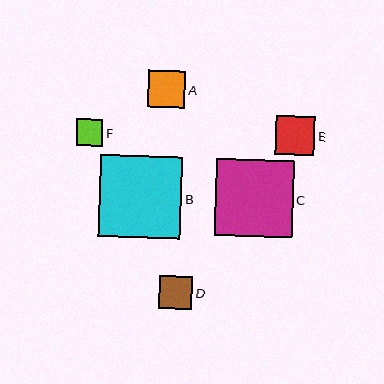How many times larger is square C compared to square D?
Square C is approximately 2.4 times the size of square D.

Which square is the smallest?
Square F is the smallest with a size of approximately 26 pixels.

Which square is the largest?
Square B is the largest with a size of approximately 82 pixels.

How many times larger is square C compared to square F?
Square C is approximately 3.0 times the size of square F.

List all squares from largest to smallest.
From largest to smallest: B, C, E, A, D, F.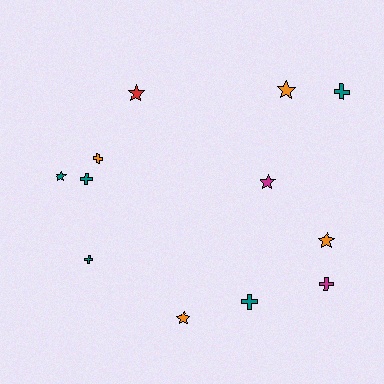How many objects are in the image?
There are 12 objects.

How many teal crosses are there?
There are 4 teal crosses.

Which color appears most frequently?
Teal, with 5 objects.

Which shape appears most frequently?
Cross, with 6 objects.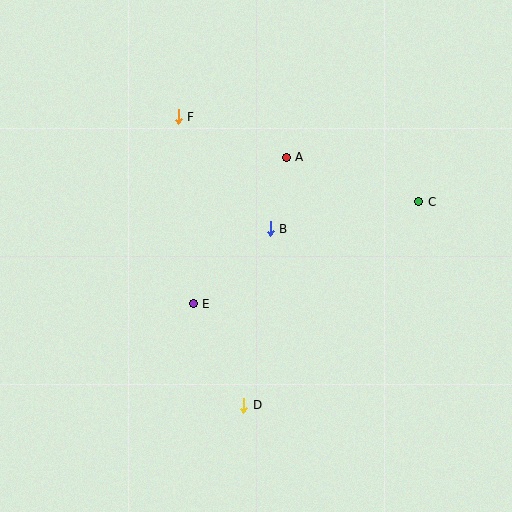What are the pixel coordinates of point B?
Point B is at (270, 229).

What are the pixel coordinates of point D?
Point D is at (244, 405).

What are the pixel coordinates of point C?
Point C is at (419, 202).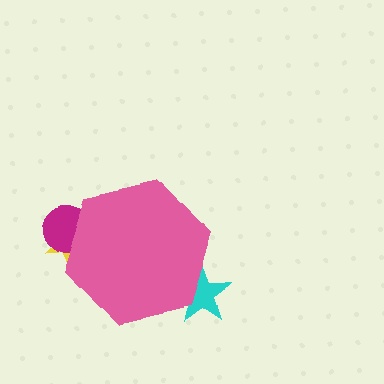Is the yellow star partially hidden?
Yes, the yellow star is partially hidden behind the pink hexagon.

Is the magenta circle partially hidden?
Yes, the magenta circle is partially hidden behind the pink hexagon.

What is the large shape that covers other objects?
A pink hexagon.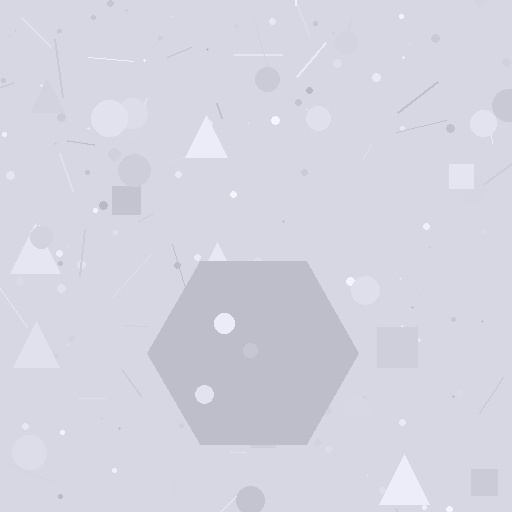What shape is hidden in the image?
A hexagon is hidden in the image.